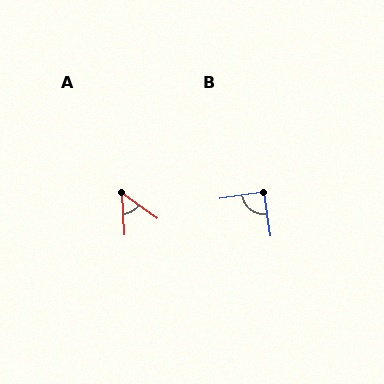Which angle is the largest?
B, at approximately 90 degrees.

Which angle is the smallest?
A, at approximately 51 degrees.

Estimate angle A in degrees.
Approximately 51 degrees.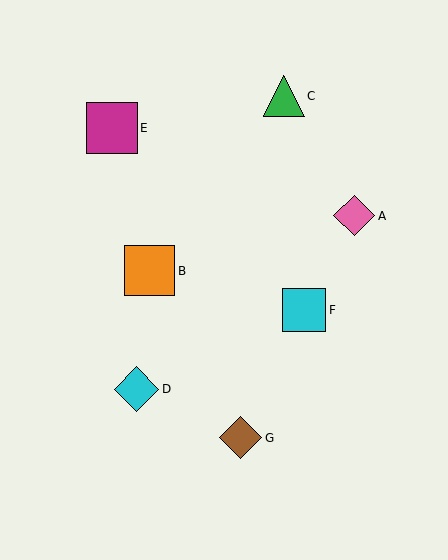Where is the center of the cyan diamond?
The center of the cyan diamond is at (137, 389).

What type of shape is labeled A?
Shape A is a pink diamond.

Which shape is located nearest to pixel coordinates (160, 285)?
The orange square (labeled B) at (150, 271) is nearest to that location.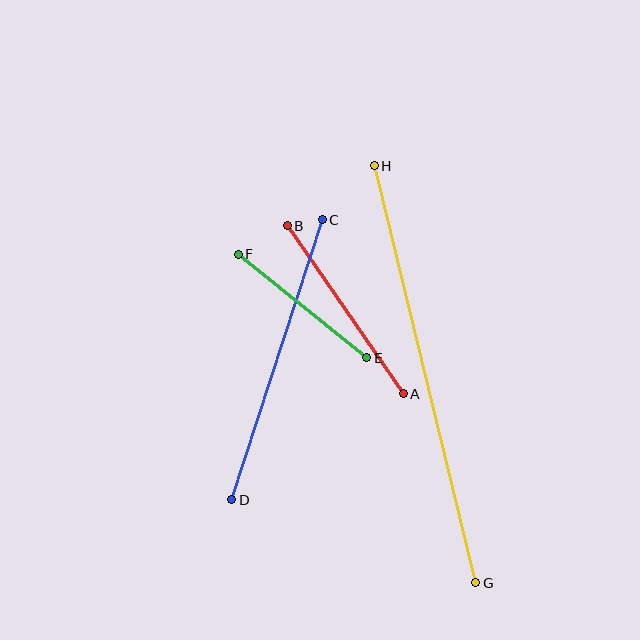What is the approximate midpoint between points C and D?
The midpoint is at approximately (277, 360) pixels.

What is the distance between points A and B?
The distance is approximately 204 pixels.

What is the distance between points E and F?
The distance is approximately 165 pixels.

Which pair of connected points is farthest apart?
Points G and H are farthest apart.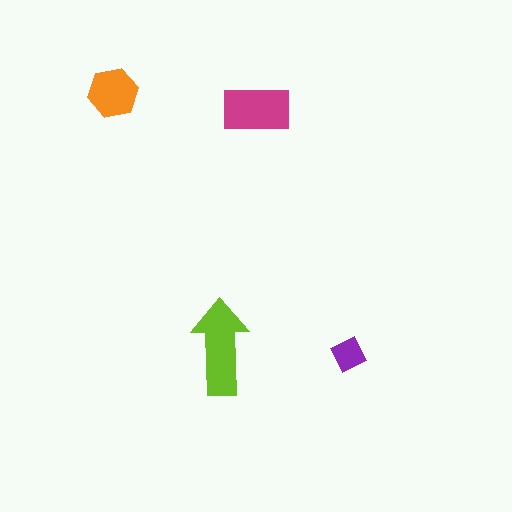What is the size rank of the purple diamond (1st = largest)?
4th.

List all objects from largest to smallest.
The lime arrow, the magenta rectangle, the orange hexagon, the purple diamond.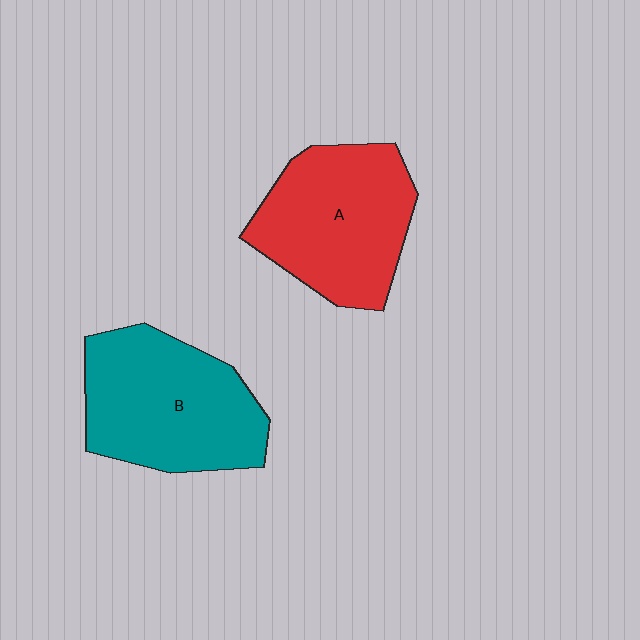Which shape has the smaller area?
Shape A (red).